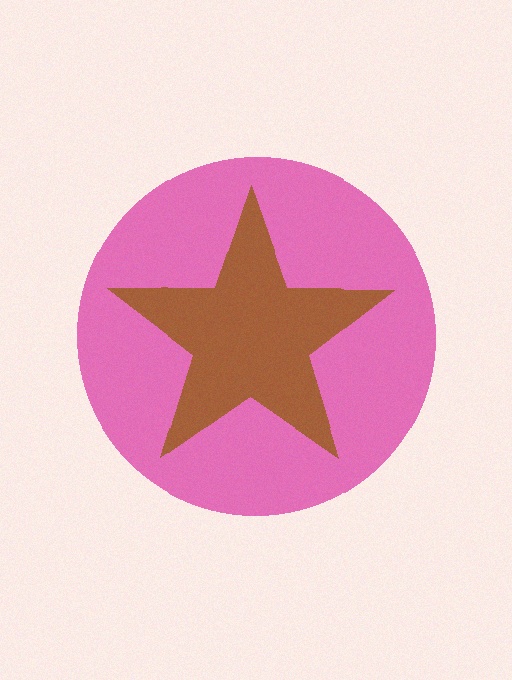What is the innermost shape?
The brown star.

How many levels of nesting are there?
2.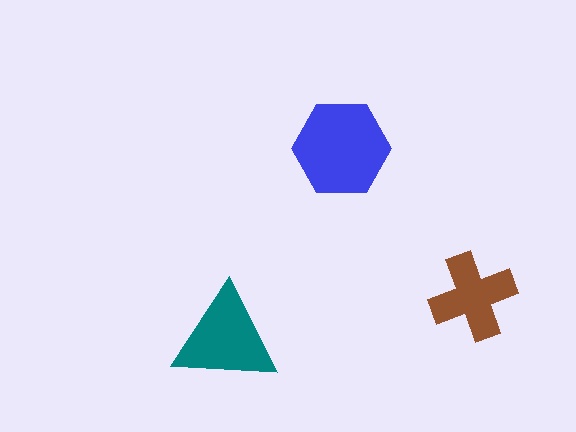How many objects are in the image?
There are 3 objects in the image.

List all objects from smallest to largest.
The brown cross, the teal triangle, the blue hexagon.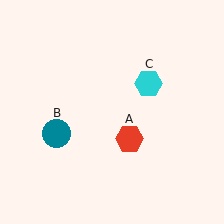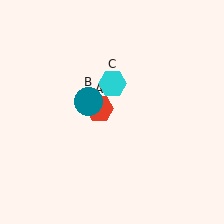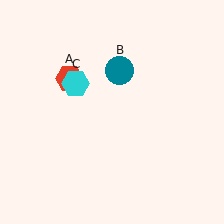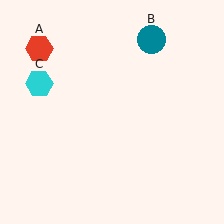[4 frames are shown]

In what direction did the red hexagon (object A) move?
The red hexagon (object A) moved up and to the left.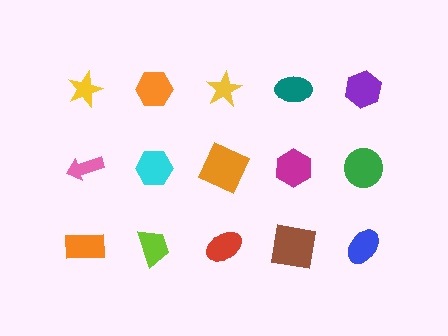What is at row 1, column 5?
A purple hexagon.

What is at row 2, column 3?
An orange square.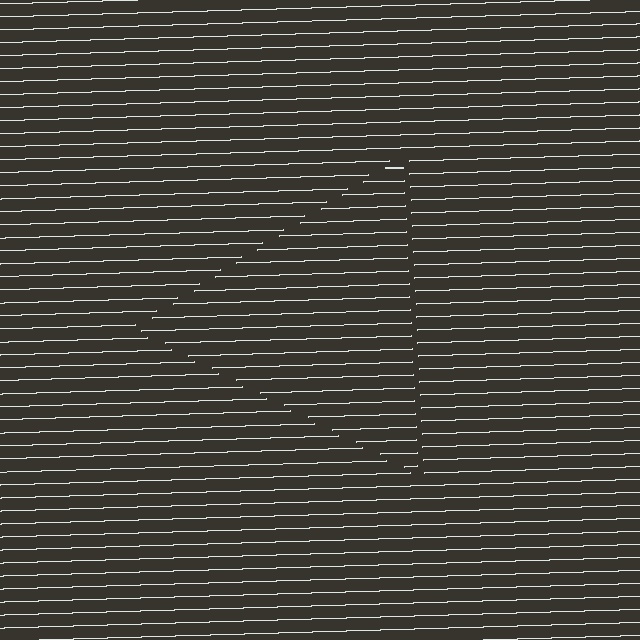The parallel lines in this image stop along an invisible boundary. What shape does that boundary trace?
An illusory triangle. The interior of the shape contains the same grating, shifted by half a period — the contour is defined by the phase discontinuity where line-ends from the inner and outer gratings abut.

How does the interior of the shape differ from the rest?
The interior of the shape contains the same grating, shifted by half a period — the contour is defined by the phase discontinuity where line-ends from the inner and outer gratings abut.